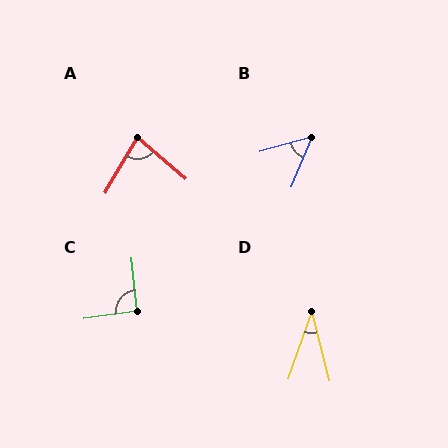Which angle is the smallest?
D, at approximately 33 degrees.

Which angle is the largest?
C, at approximately 92 degrees.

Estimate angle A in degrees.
Approximately 80 degrees.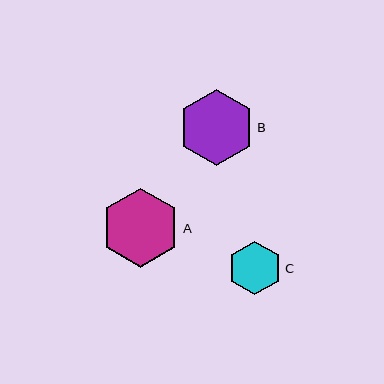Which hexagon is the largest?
Hexagon A is the largest with a size of approximately 79 pixels.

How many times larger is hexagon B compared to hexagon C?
Hexagon B is approximately 1.4 times the size of hexagon C.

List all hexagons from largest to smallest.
From largest to smallest: A, B, C.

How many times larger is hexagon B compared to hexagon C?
Hexagon B is approximately 1.4 times the size of hexagon C.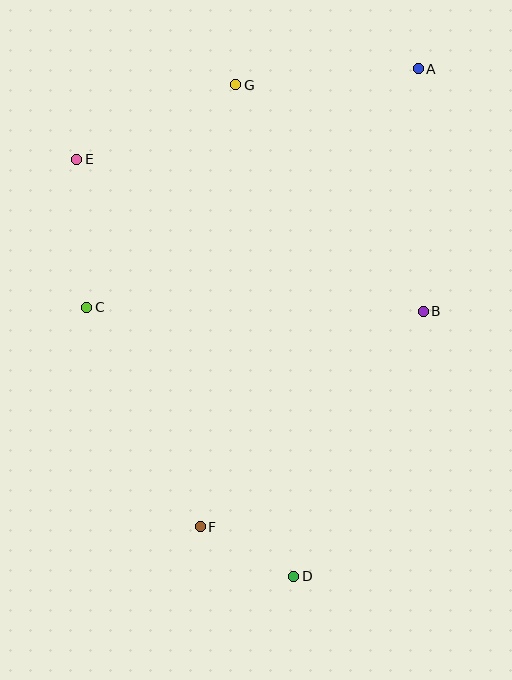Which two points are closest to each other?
Points D and F are closest to each other.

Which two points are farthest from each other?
Points A and D are farthest from each other.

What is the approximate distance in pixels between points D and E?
The distance between D and E is approximately 470 pixels.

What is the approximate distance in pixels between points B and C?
The distance between B and C is approximately 337 pixels.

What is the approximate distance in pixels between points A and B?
The distance between A and B is approximately 242 pixels.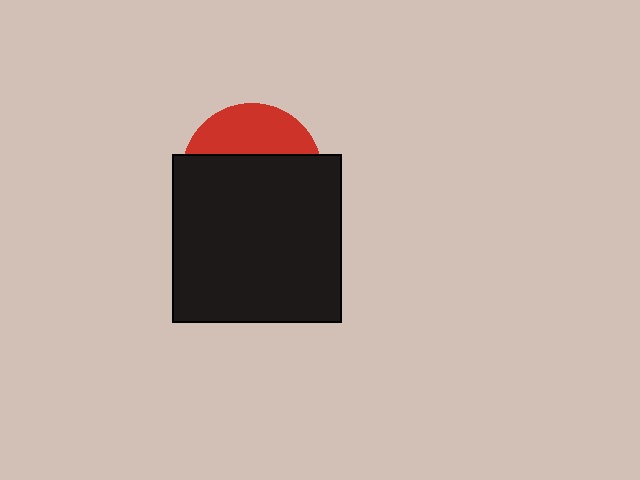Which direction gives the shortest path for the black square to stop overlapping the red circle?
Moving down gives the shortest separation.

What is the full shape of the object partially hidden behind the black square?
The partially hidden object is a red circle.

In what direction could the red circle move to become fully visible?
The red circle could move up. That would shift it out from behind the black square entirely.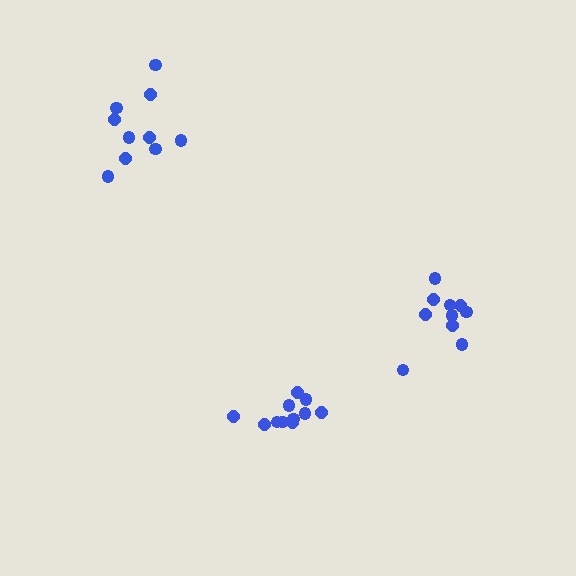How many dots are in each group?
Group 1: 10 dots, Group 2: 11 dots, Group 3: 10 dots (31 total).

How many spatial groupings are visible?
There are 3 spatial groupings.